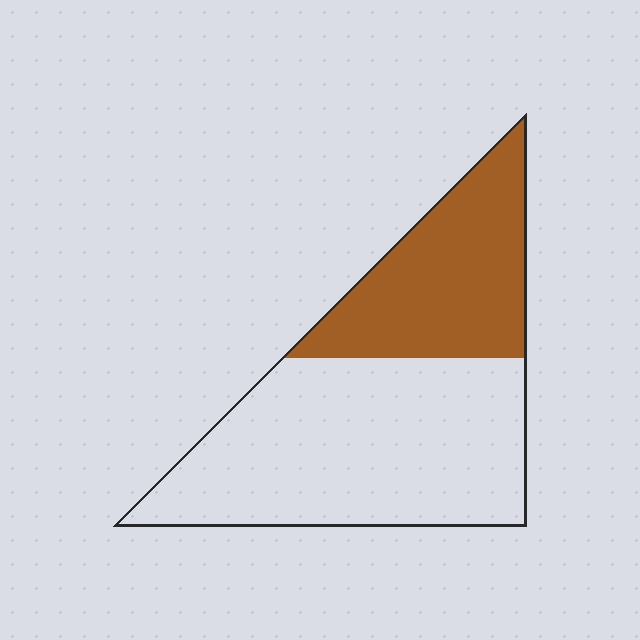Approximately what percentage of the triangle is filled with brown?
Approximately 35%.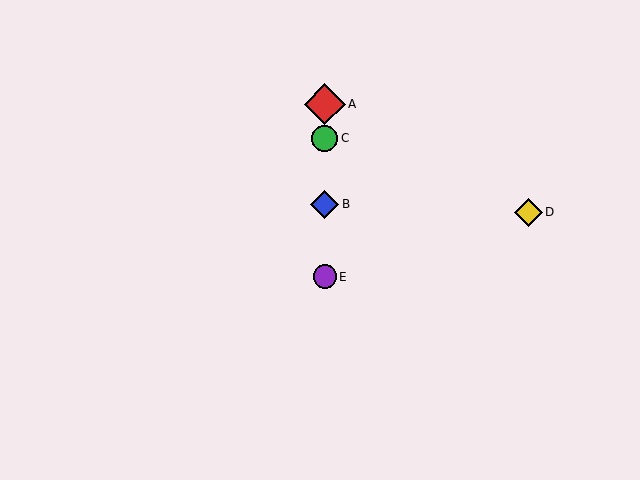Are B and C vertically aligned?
Yes, both are at x≈325.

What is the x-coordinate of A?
Object A is at x≈325.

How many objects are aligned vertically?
4 objects (A, B, C, E) are aligned vertically.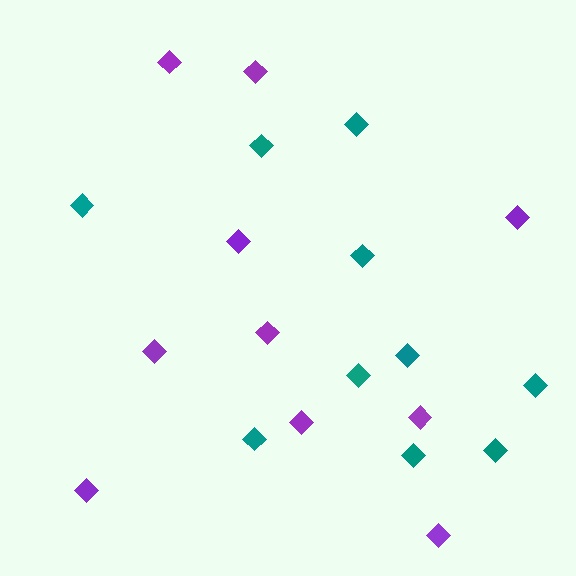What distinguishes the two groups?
There are 2 groups: one group of purple diamonds (10) and one group of teal diamonds (10).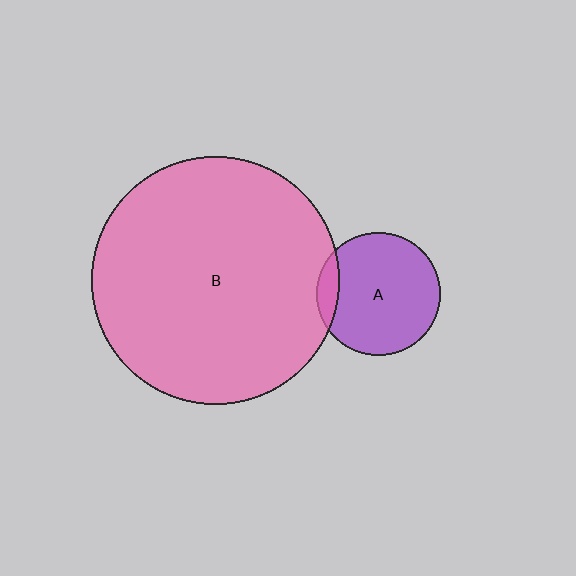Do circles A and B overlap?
Yes.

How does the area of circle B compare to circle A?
Approximately 4.0 times.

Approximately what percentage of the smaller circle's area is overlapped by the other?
Approximately 10%.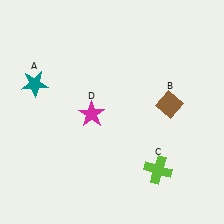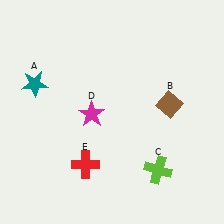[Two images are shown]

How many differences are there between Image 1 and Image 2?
There is 1 difference between the two images.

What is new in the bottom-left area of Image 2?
A red cross (E) was added in the bottom-left area of Image 2.